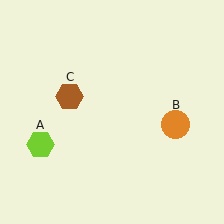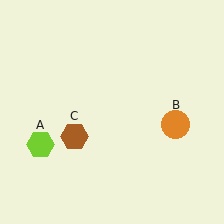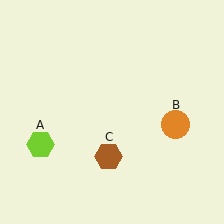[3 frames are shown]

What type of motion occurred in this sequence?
The brown hexagon (object C) rotated counterclockwise around the center of the scene.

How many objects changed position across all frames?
1 object changed position: brown hexagon (object C).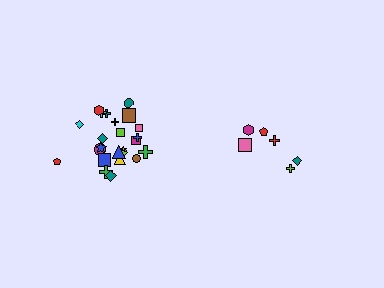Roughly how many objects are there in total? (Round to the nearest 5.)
Roughly 30 objects in total.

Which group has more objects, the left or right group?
The left group.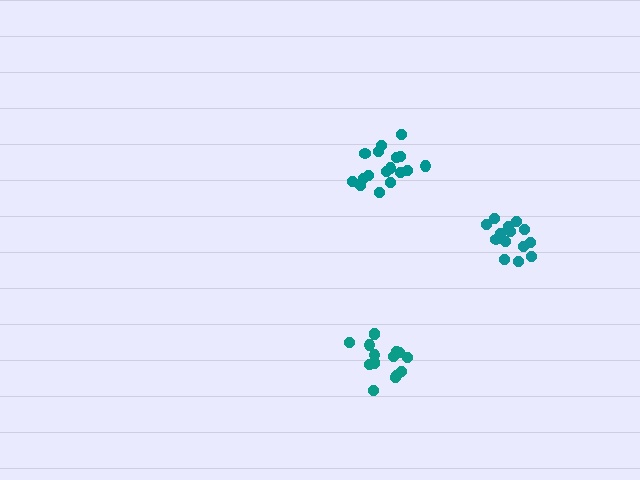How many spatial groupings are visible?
There are 3 spatial groupings.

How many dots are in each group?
Group 1: 16 dots, Group 2: 15 dots, Group 3: 17 dots (48 total).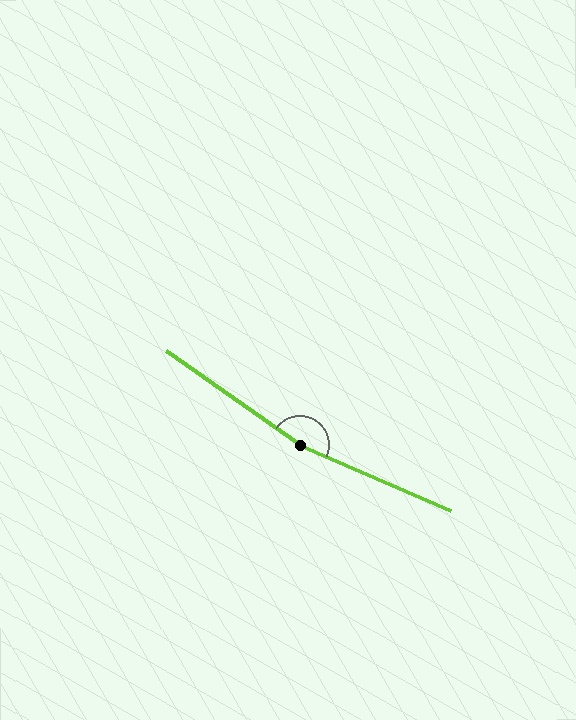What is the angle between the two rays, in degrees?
Approximately 168 degrees.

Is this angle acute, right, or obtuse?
It is obtuse.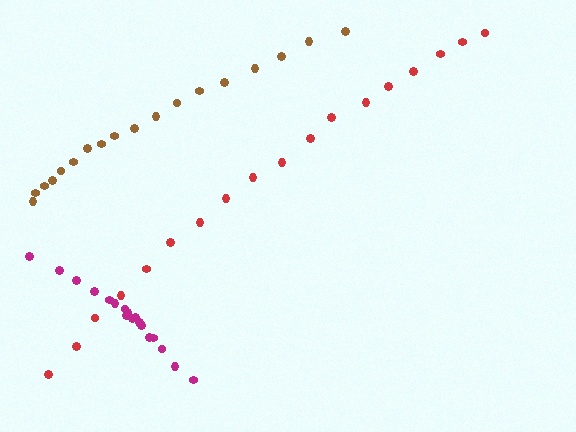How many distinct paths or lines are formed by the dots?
There are 3 distinct paths.